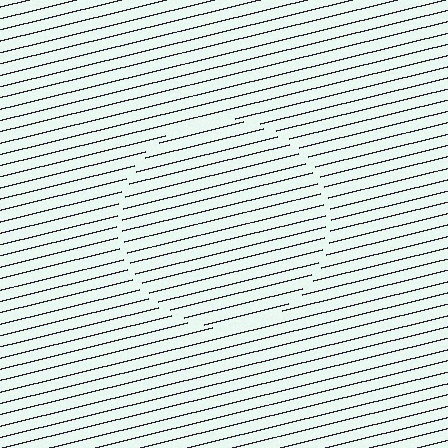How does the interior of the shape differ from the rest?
The interior of the shape contains the same grating, shifted by half a period — the contour is defined by the phase discontinuity where line-ends from the inner and outer gratings abut.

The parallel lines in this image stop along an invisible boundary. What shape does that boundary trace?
An illusory circle. The interior of the shape contains the same grating, shifted by half a period — the contour is defined by the phase discontinuity where line-ends from the inner and outer gratings abut.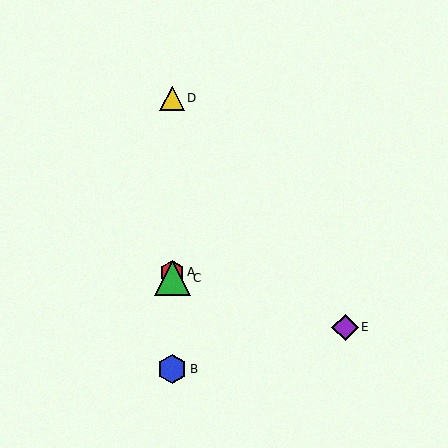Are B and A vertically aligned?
Yes, both are at x≈172.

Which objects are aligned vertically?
Objects A, B, C, D are aligned vertically.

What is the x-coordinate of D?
Object D is at x≈172.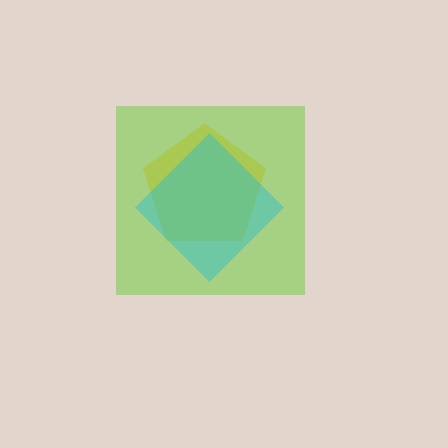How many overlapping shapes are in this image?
There are 3 overlapping shapes in the image.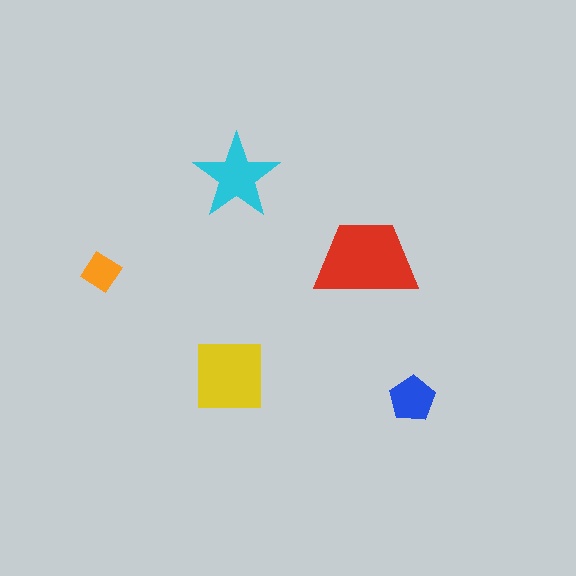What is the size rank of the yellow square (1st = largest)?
2nd.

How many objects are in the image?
There are 5 objects in the image.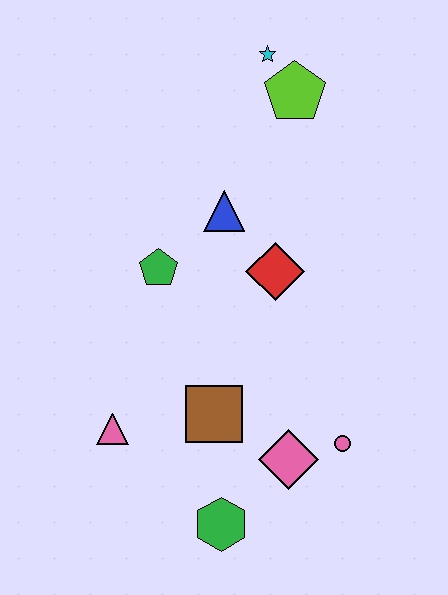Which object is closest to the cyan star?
The lime pentagon is closest to the cyan star.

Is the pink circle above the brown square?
No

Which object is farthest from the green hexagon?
The cyan star is farthest from the green hexagon.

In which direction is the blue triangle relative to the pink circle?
The blue triangle is above the pink circle.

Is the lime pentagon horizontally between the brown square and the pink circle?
Yes